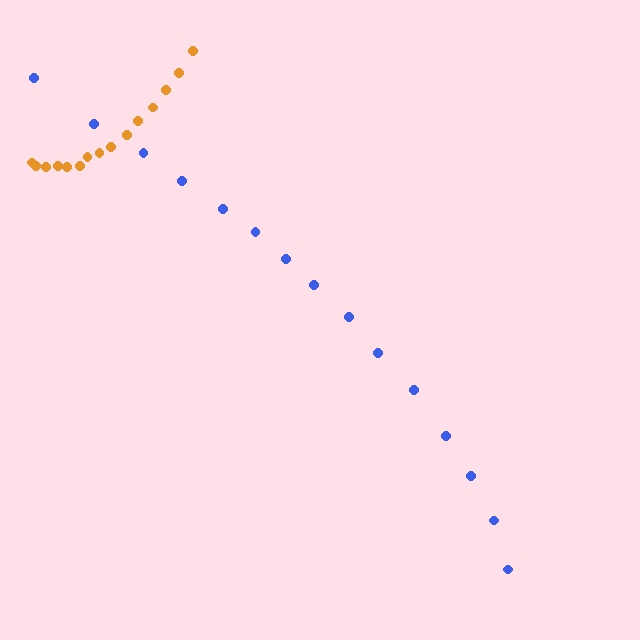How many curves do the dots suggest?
There are 2 distinct paths.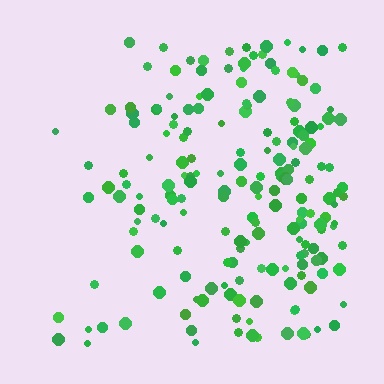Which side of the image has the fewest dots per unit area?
The left.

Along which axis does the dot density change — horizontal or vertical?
Horizontal.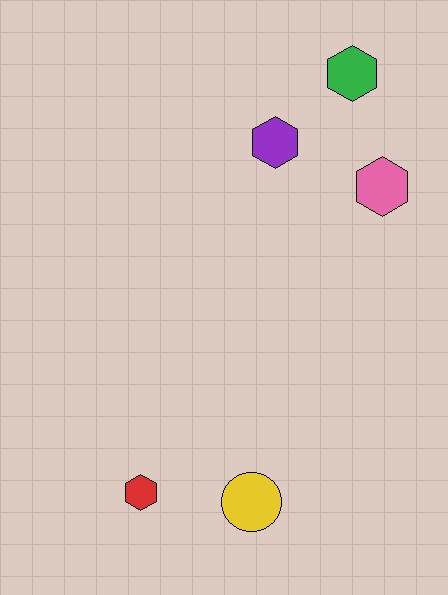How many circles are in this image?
There is 1 circle.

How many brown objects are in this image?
There are no brown objects.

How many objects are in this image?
There are 5 objects.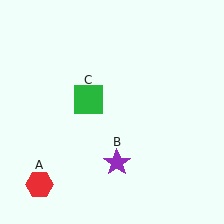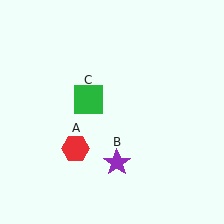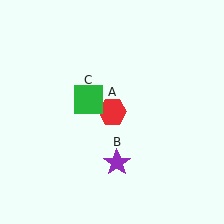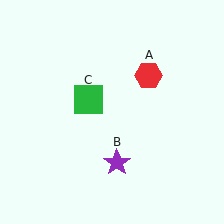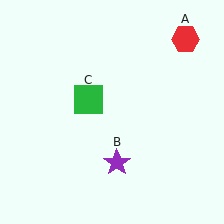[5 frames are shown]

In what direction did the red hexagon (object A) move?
The red hexagon (object A) moved up and to the right.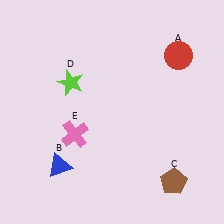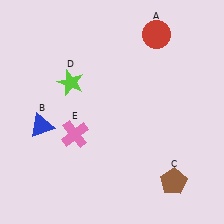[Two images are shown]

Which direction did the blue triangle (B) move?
The blue triangle (B) moved up.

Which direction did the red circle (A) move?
The red circle (A) moved left.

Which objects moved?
The objects that moved are: the red circle (A), the blue triangle (B).